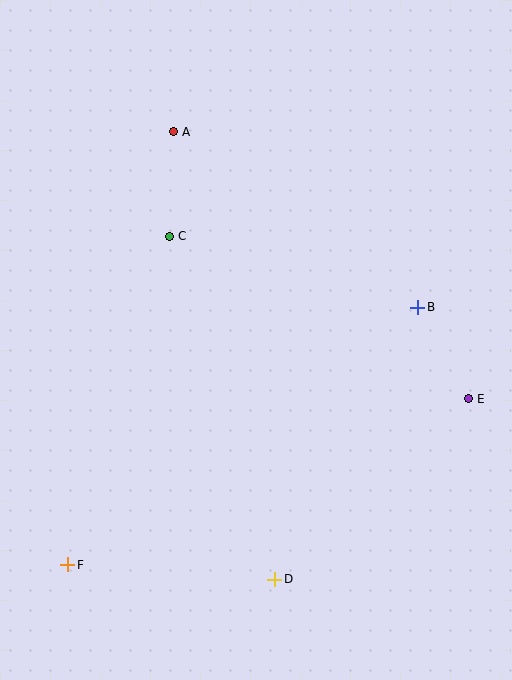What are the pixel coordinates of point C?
Point C is at (169, 236).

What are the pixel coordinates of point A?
Point A is at (173, 132).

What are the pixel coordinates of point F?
Point F is at (68, 565).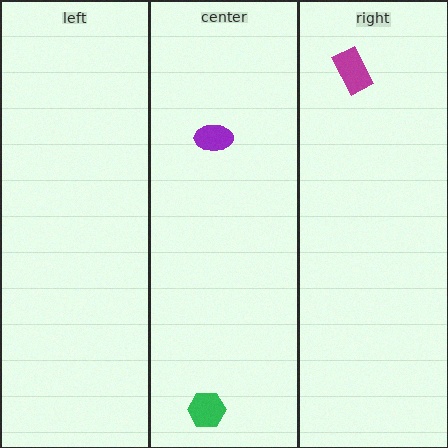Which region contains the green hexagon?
The center region.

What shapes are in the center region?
The purple ellipse, the green hexagon.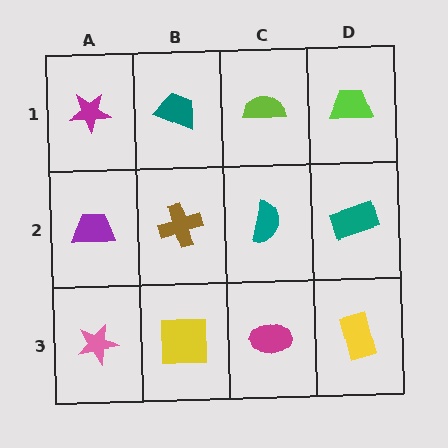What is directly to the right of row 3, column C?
A yellow rectangle.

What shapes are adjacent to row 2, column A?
A magenta star (row 1, column A), a pink star (row 3, column A), a brown cross (row 2, column B).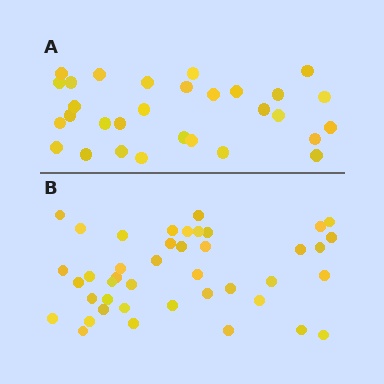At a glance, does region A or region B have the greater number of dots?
Region B (the bottom region) has more dots.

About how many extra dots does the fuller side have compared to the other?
Region B has roughly 12 or so more dots than region A.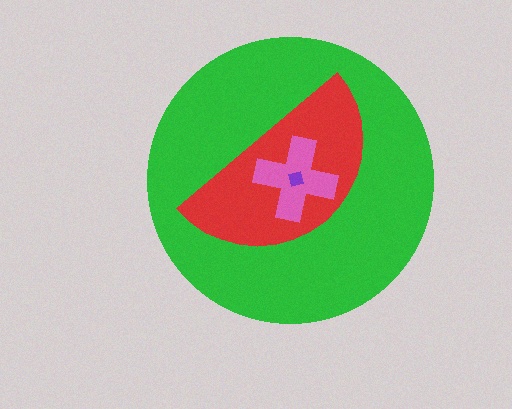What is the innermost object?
The purple square.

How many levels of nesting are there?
4.